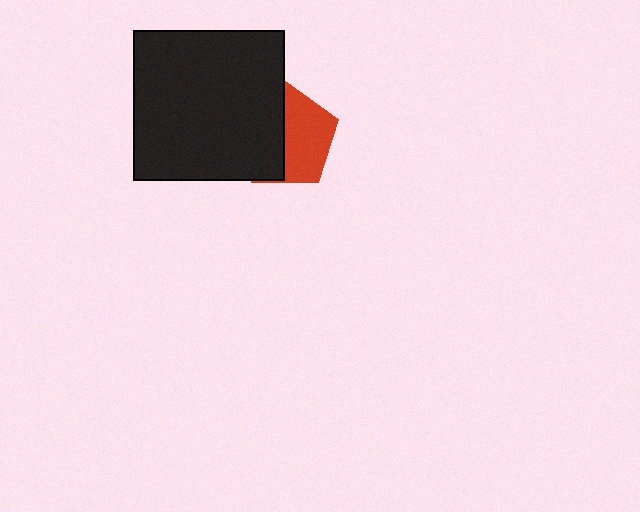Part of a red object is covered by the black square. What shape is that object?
It is a pentagon.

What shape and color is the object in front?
The object in front is a black square.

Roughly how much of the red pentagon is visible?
About half of it is visible (roughly 50%).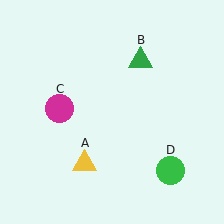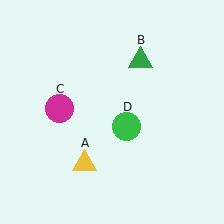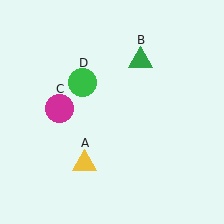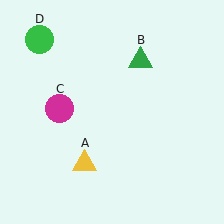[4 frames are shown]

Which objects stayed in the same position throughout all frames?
Yellow triangle (object A) and green triangle (object B) and magenta circle (object C) remained stationary.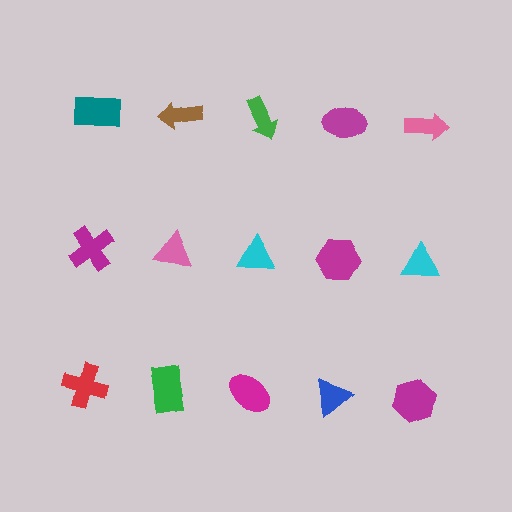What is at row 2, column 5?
A cyan triangle.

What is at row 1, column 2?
A brown arrow.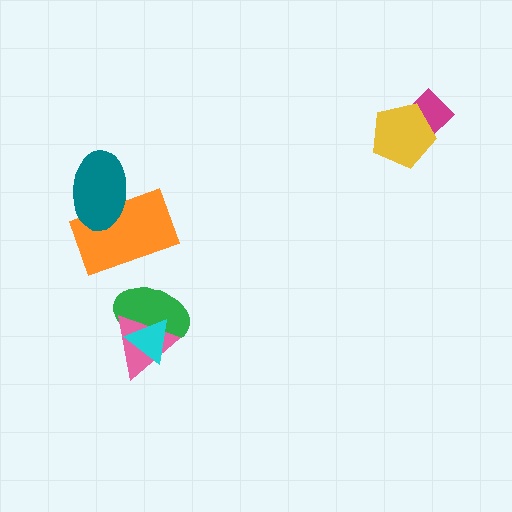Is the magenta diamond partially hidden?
Yes, it is partially covered by another shape.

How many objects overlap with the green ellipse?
2 objects overlap with the green ellipse.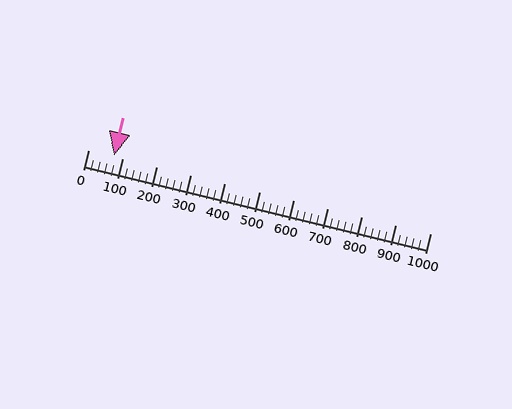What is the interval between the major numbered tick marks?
The major tick marks are spaced 100 units apart.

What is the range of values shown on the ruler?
The ruler shows values from 0 to 1000.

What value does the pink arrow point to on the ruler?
The pink arrow points to approximately 76.